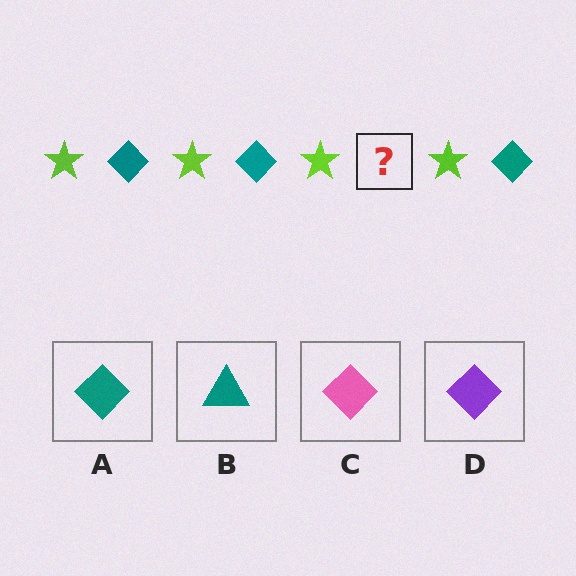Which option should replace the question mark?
Option A.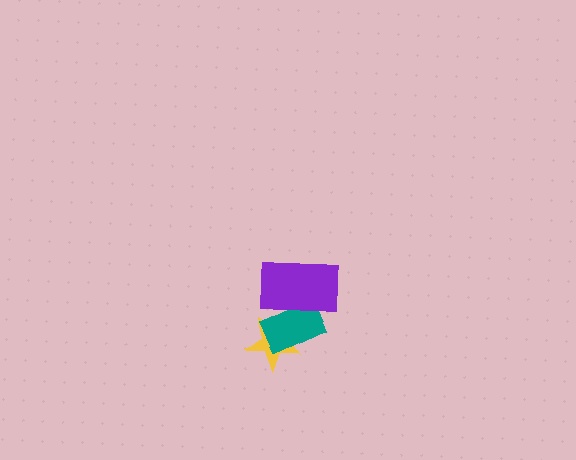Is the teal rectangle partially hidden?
Yes, it is partially covered by another shape.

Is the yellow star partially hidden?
Yes, it is partially covered by another shape.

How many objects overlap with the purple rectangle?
1 object overlaps with the purple rectangle.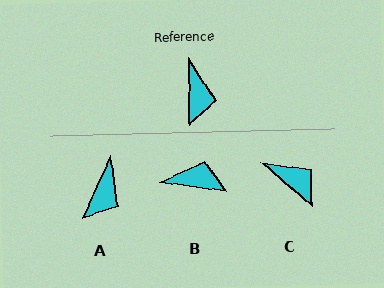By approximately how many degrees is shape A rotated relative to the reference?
Approximately 24 degrees clockwise.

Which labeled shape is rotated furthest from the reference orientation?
B, about 82 degrees away.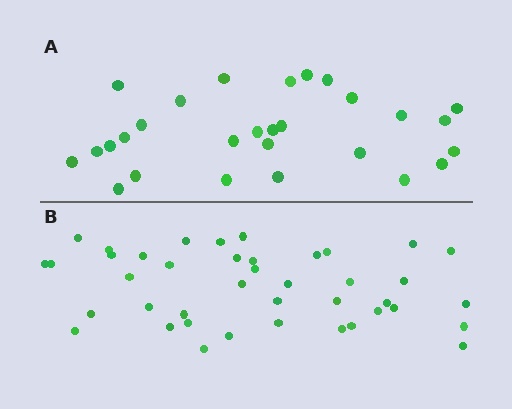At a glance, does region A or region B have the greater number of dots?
Region B (the bottom region) has more dots.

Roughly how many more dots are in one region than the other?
Region B has approximately 15 more dots than region A.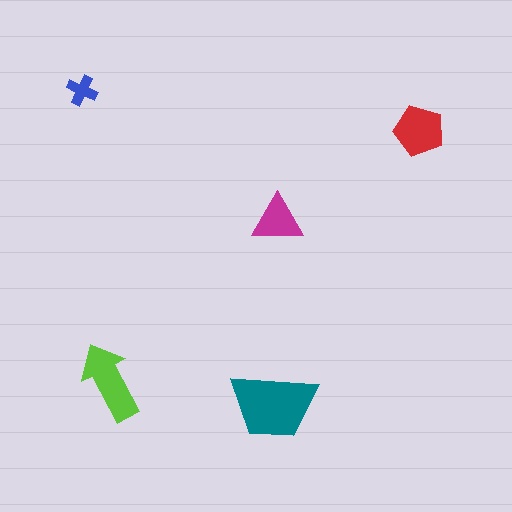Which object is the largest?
The teal trapezoid.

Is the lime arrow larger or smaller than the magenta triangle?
Larger.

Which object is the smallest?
The blue cross.